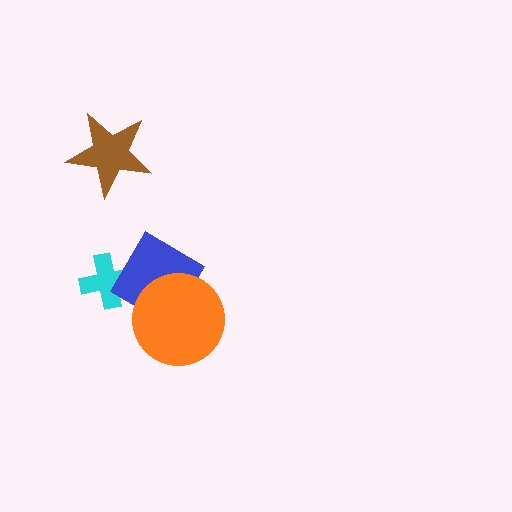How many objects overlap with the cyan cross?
1 object overlaps with the cyan cross.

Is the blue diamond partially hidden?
Yes, it is partially covered by another shape.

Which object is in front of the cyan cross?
The blue diamond is in front of the cyan cross.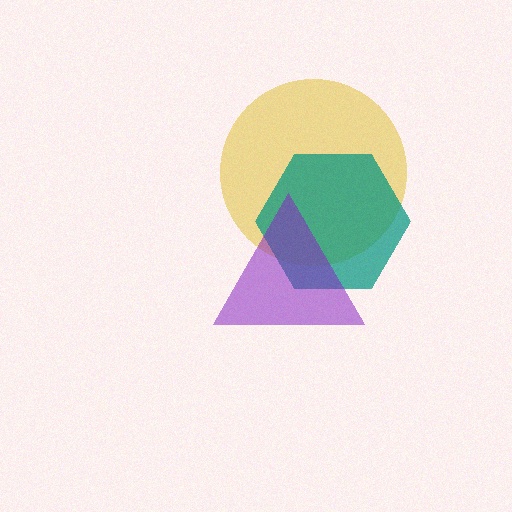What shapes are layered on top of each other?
The layered shapes are: a yellow circle, a teal hexagon, a purple triangle.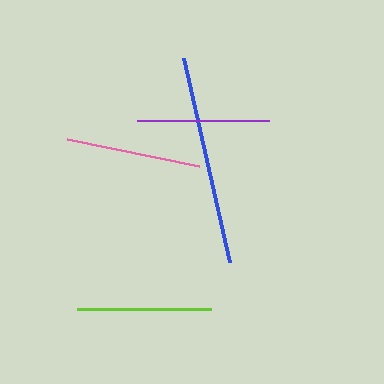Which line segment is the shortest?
The purple line is the shortest at approximately 131 pixels.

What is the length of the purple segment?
The purple segment is approximately 131 pixels long.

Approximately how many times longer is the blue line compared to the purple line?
The blue line is approximately 1.6 times the length of the purple line.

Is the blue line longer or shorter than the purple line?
The blue line is longer than the purple line.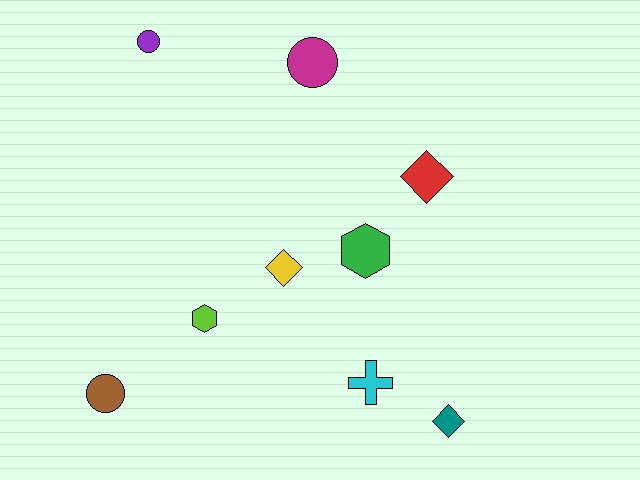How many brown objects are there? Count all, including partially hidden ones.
There is 1 brown object.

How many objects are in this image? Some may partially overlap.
There are 9 objects.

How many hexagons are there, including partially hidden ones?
There are 2 hexagons.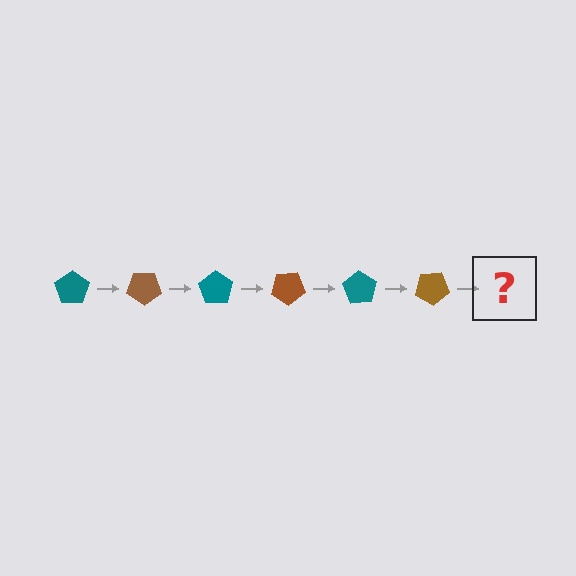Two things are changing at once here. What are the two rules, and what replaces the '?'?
The two rules are that it rotates 35 degrees each step and the color cycles through teal and brown. The '?' should be a teal pentagon, rotated 210 degrees from the start.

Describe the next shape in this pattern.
It should be a teal pentagon, rotated 210 degrees from the start.